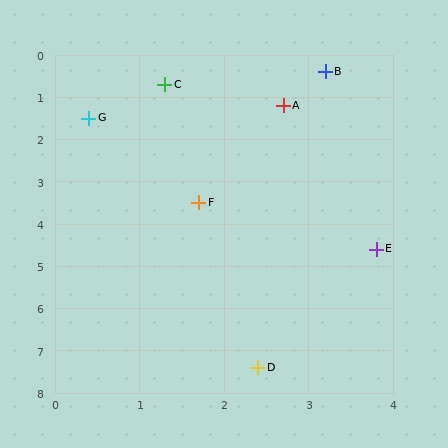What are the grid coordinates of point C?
Point C is at approximately (1.3, 0.7).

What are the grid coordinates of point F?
Point F is at approximately (1.7, 3.5).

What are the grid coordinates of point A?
Point A is at approximately (2.7, 1.2).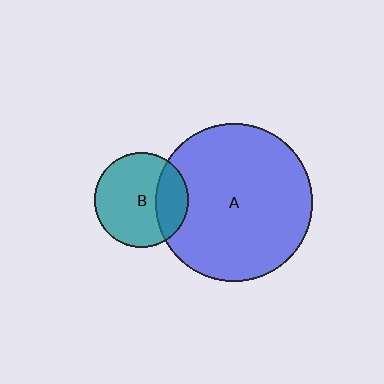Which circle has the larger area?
Circle A (blue).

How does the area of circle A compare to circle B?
Approximately 2.8 times.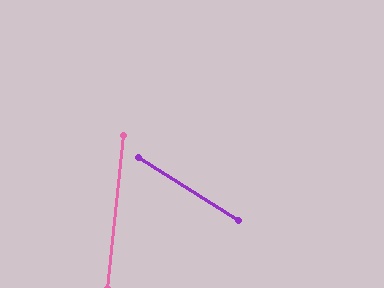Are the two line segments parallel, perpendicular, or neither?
Neither parallel nor perpendicular — they differ by about 64°.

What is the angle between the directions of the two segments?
Approximately 64 degrees.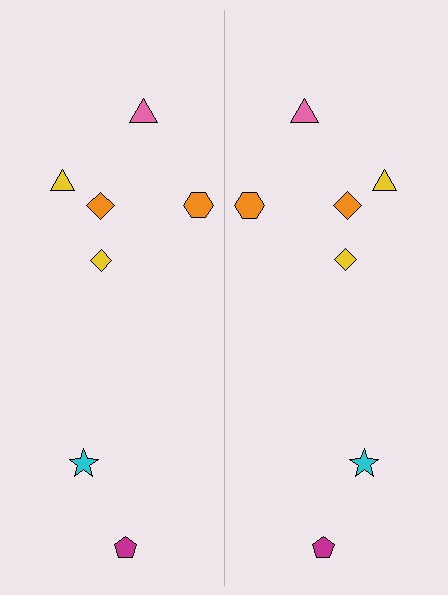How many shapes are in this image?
There are 14 shapes in this image.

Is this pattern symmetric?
Yes, this pattern has bilateral (reflection) symmetry.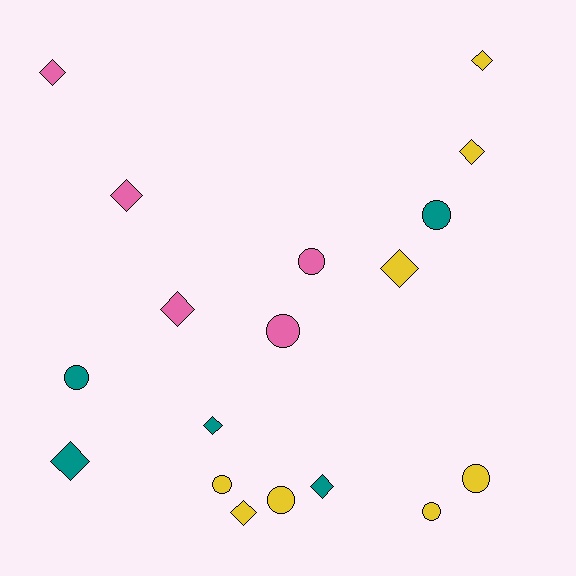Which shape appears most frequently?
Diamond, with 10 objects.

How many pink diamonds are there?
There are 3 pink diamonds.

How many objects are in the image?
There are 18 objects.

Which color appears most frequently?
Yellow, with 8 objects.